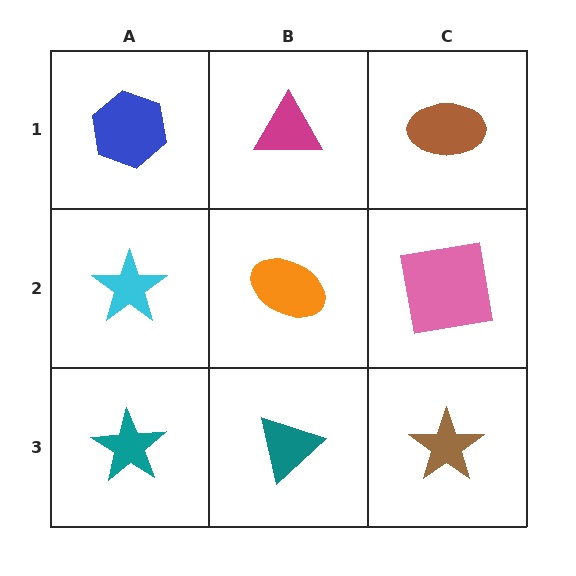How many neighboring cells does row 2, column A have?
3.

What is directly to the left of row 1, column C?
A magenta triangle.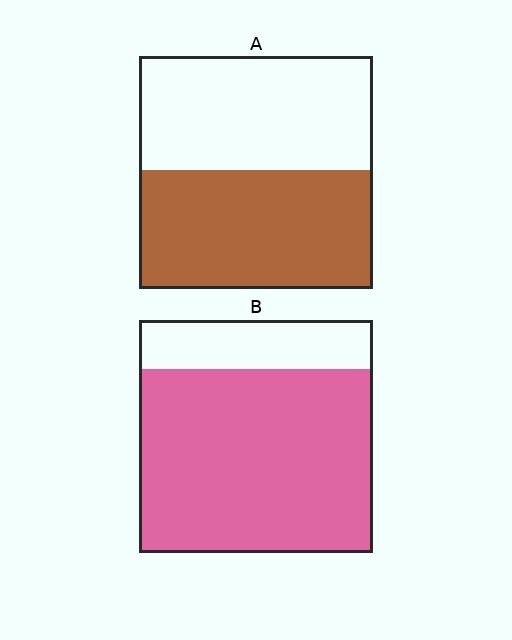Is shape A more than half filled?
Roughly half.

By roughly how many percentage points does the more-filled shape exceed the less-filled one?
By roughly 30 percentage points (B over A).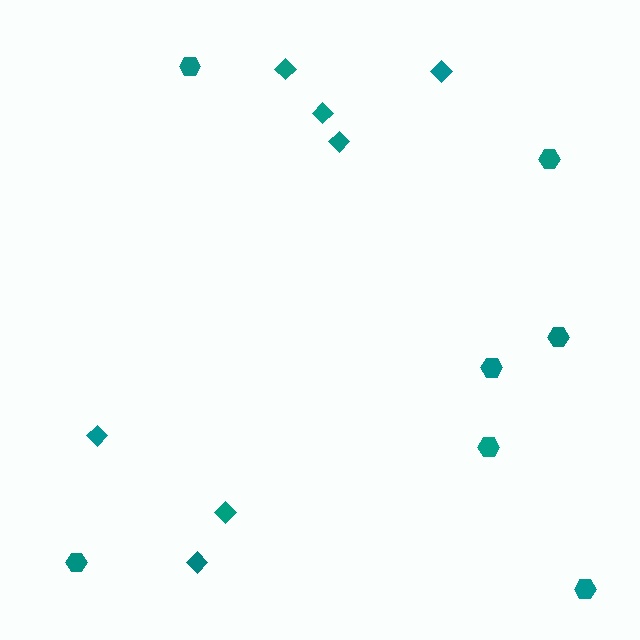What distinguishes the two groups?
There are 2 groups: one group of diamonds (7) and one group of hexagons (7).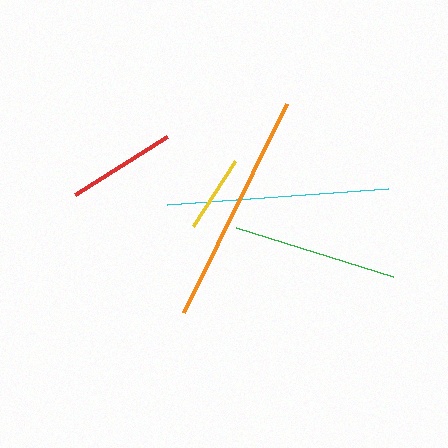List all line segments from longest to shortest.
From longest to shortest: orange, cyan, green, red, yellow.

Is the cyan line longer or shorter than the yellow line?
The cyan line is longer than the yellow line.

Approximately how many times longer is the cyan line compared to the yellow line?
The cyan line is approximately 2.9 times the length of the yellow line.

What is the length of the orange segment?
The orange segment is approximately 233 pixels long.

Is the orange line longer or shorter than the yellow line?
The orange line is longer than the yellow line.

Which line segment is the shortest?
The yellow line is the shortest at approximately 77 pixels.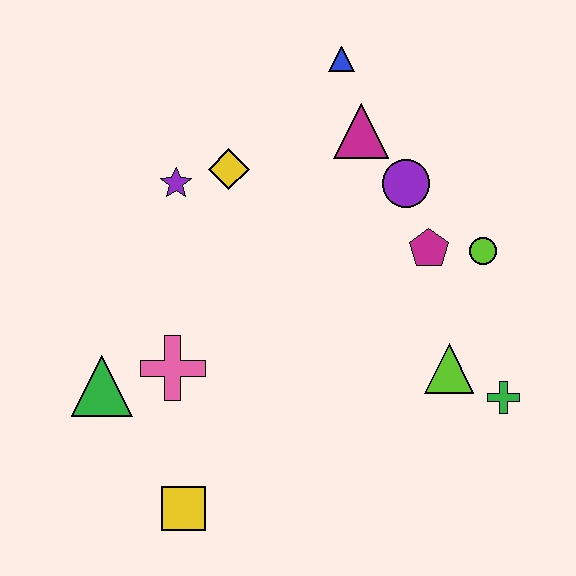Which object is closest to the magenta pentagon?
The lime circle is closest to the magenta pentagon.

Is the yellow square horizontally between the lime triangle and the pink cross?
Yes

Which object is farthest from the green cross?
The green triangle is farthest from the green cross.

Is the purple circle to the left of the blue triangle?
No